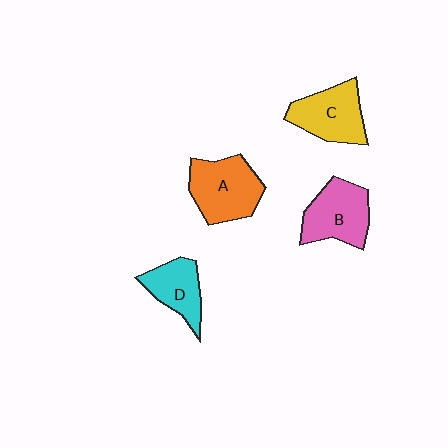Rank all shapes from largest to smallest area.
From largest to smallest: A (orange), B (pink), C (yellow), D (cyan).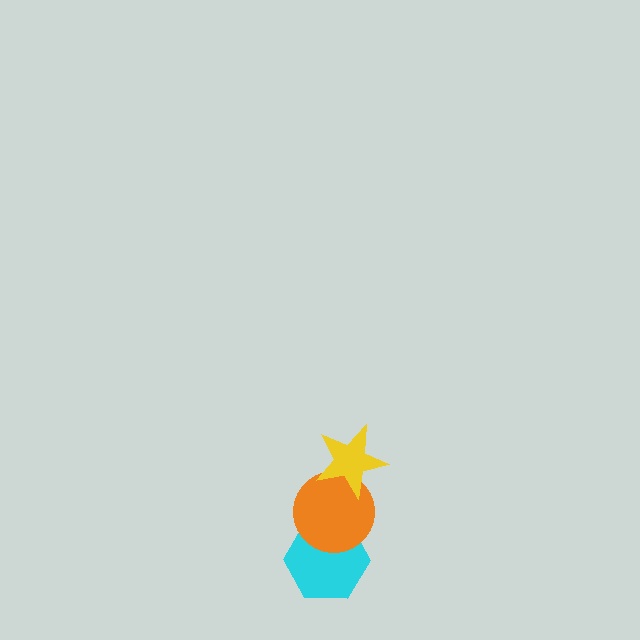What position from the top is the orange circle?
The orange circle is 2nd from the top.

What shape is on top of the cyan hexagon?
The orange circle is on top of the cyan hexagon.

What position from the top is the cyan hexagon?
The cyan hexagon is 3rd from the top.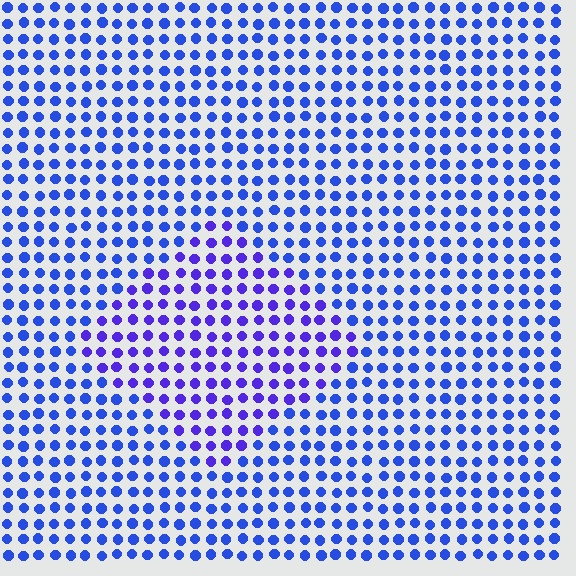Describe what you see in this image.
The image is filled with small blue elements in a uniform arrangement. A diamond-shaped region is visible where the elements are tinted to a slightly different hue, forming a subtle color boundary.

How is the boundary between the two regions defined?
The boundary is defined purely by a slight shift in hue (about 27 degrees). Spacing, size, and orientation are identical on both sides.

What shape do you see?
I see a diamond.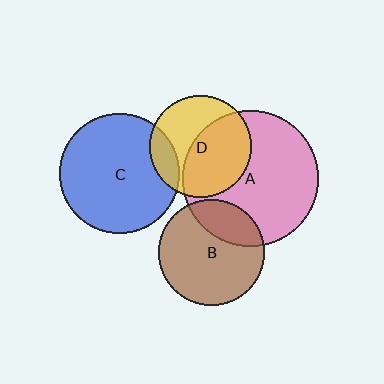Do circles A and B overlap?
Yes.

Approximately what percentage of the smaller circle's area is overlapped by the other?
Approximately 25%.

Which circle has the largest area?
Circle A (pink).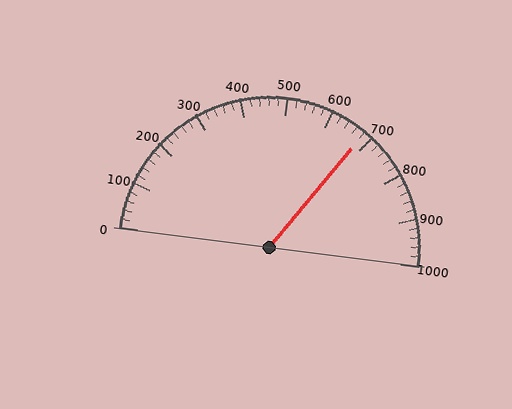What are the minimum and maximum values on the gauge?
The gauge ranges from 0 to 1000.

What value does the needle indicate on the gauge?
The needle indicates approximately 680.